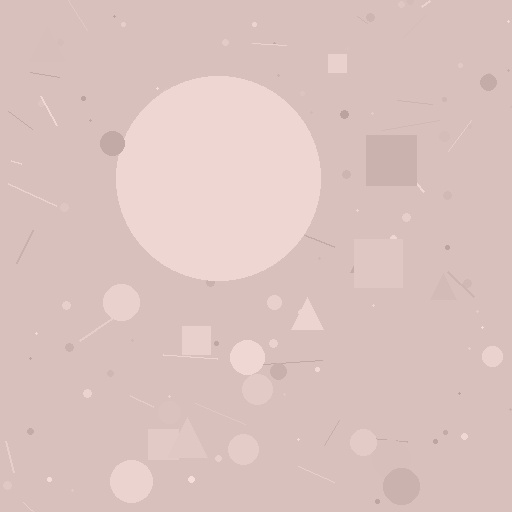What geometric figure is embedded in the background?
A circle is embedded in the background.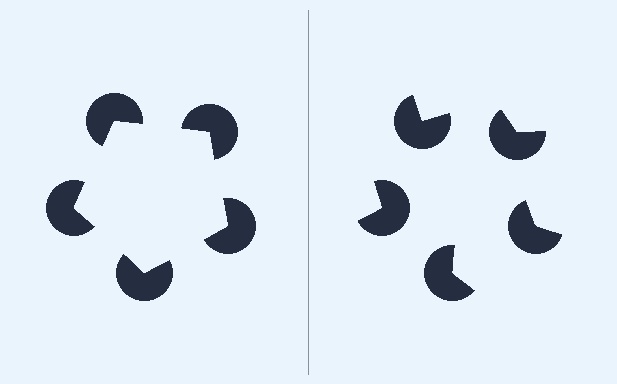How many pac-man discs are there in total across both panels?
10 — 5 on each side.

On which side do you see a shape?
An illusory pentagon appears on the left side. On the right side the wedge cuts are rotated, so no coherent shape forms.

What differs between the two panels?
The pac-man discs are positioned identically on both sides; only the wedge orientations differ. On the left they align to a pentagon; on the right they are misaligned.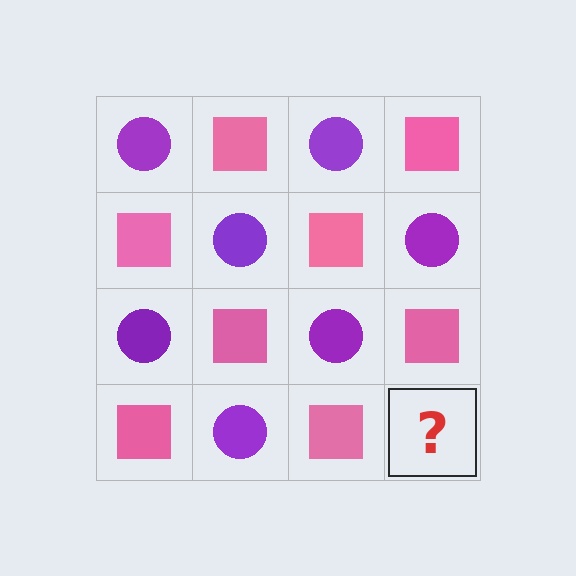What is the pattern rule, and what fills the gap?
The rule is that it alternates purple circle and pink square in a checkerboard pattern. The gap should be filled with a purple circle.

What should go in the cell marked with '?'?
The missing cell should contain a purple circle.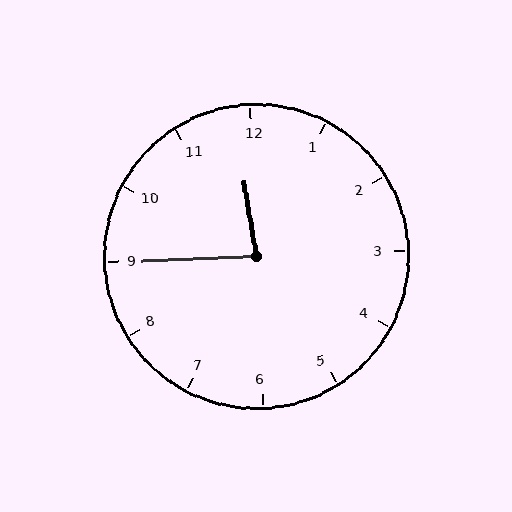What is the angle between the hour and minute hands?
Approximately 82 degrees.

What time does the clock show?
11:45.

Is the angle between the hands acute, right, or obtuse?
It is acute.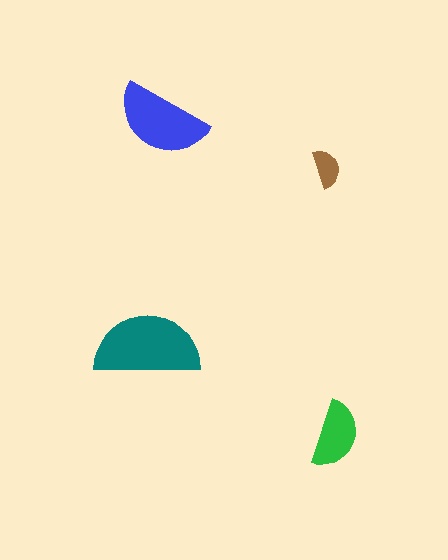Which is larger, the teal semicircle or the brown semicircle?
The teal one.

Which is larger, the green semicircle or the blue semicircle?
The blue one.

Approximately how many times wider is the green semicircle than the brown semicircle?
About 1.5 times wider.